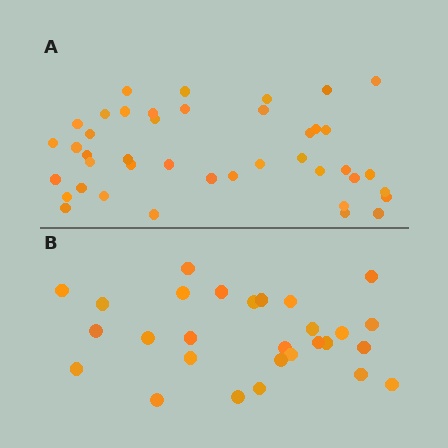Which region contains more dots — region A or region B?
Region A (the top region) has more dots.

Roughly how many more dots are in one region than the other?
Region A has approximately 15 more dots than region B.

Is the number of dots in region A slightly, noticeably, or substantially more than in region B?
Region A has substantially more. The ratio is roughly 1.5 to 1.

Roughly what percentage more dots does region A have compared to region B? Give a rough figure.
About 50% more.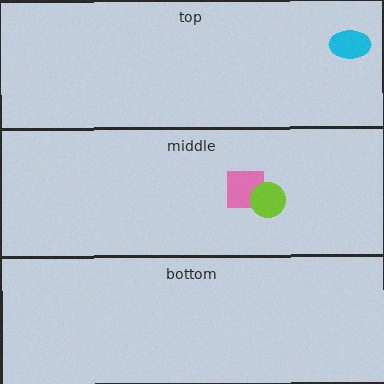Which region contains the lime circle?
The middle region.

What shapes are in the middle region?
The pink square, the lime circle.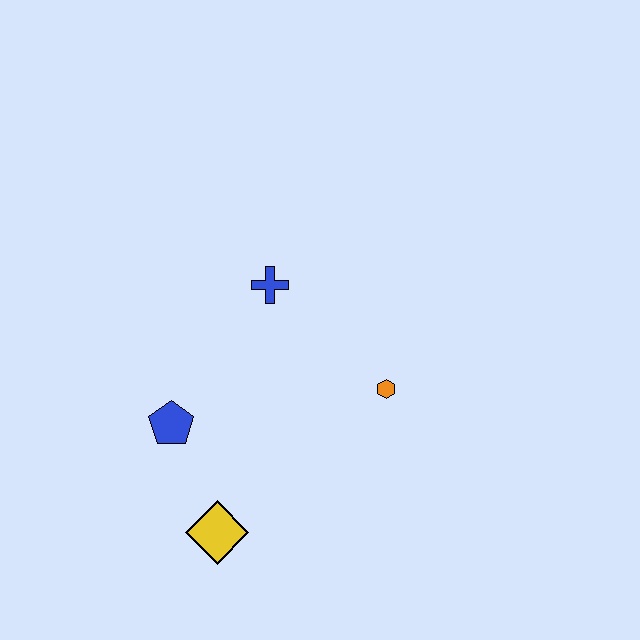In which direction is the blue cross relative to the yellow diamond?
The blue cross is above the yellow diamond.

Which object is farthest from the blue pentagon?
The orange hexagon is farthest from the blue pentagon.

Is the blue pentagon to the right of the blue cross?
No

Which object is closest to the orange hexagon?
The blue cross is closest to the orange hexagon.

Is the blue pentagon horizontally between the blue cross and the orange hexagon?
No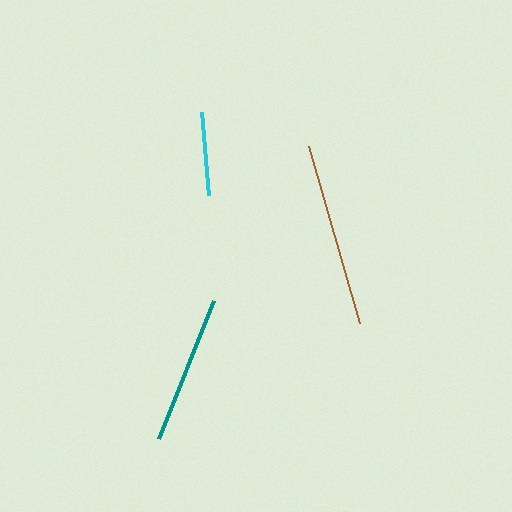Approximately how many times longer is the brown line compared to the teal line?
The brown line is approximately 1.2 times the length of the teal line.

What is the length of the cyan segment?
The cyan segment is approximately 84 pixels long.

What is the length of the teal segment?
The teal segment is approximately 149 pixels long.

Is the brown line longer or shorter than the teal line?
The brown line is longer than the teal line.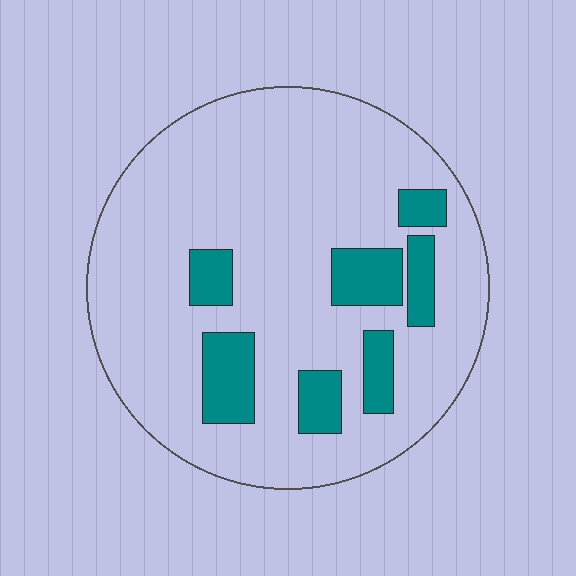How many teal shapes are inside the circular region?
7.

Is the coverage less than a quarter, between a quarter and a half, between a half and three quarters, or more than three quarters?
Less than a quarter.